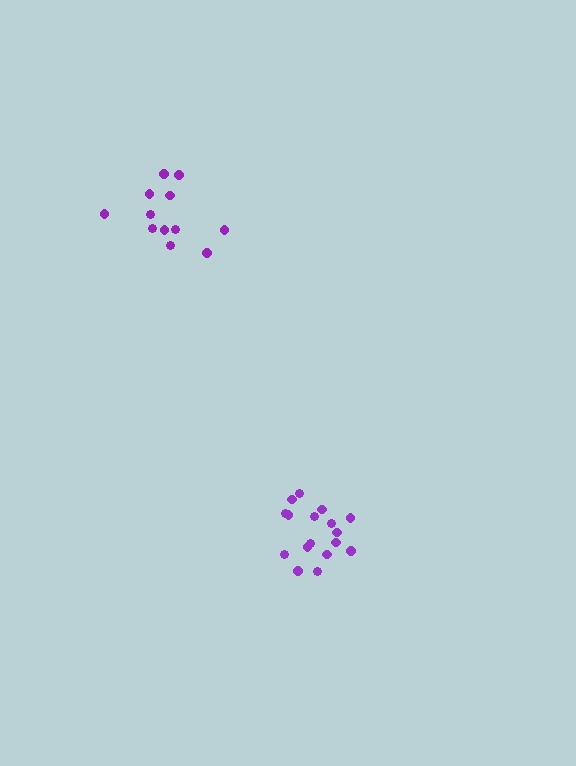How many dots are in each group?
Group 1: 12 dots, Group 2: 17 dots (29 total).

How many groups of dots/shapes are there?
There are 2 groups.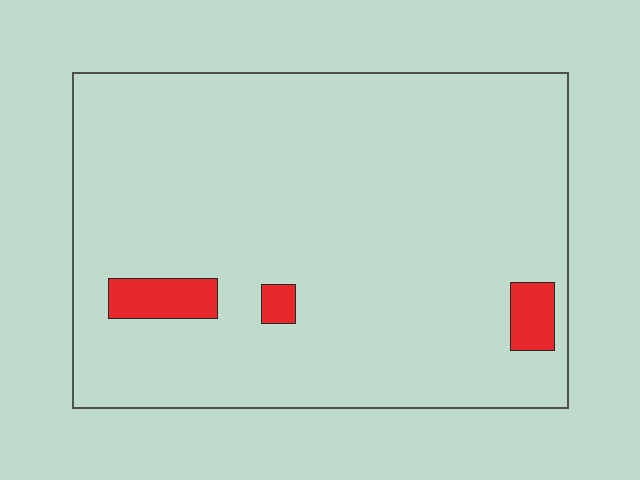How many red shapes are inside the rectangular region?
3.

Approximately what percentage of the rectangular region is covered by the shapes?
Approximately 5%.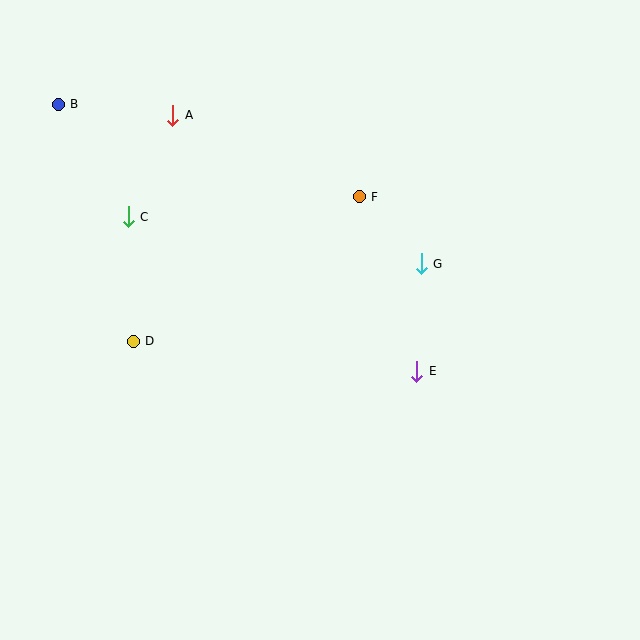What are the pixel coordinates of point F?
Point F is at (359, 197).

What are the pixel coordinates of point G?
Point G is at (421, 264).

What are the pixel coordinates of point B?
Point B is at (58, 104).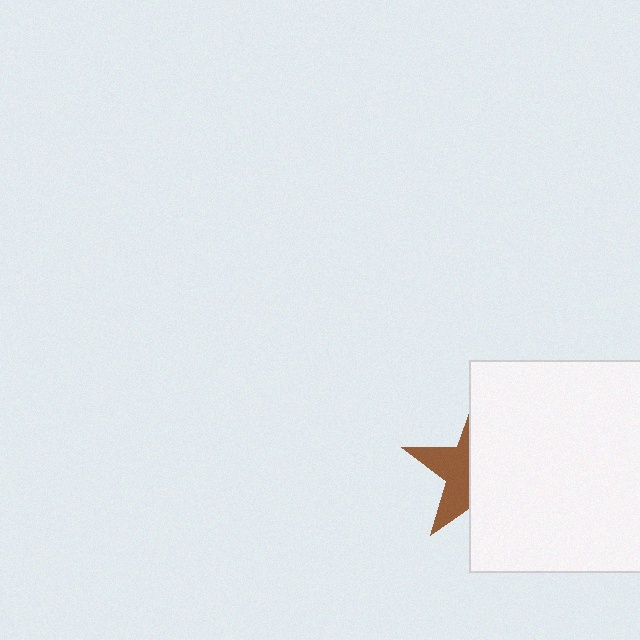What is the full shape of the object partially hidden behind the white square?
The partially hidden object is a brown star.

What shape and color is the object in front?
The object in front is a white square.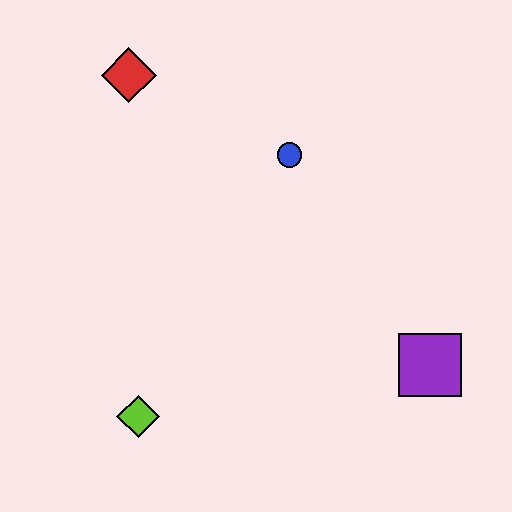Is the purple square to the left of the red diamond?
No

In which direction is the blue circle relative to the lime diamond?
The blue circle is above the lime diamond.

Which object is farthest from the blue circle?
The lime diamond is farthest from the blue circle.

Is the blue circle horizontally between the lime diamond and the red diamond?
No